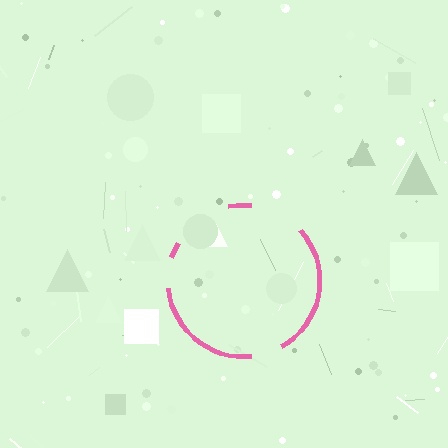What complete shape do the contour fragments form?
The contour fragments form a circle.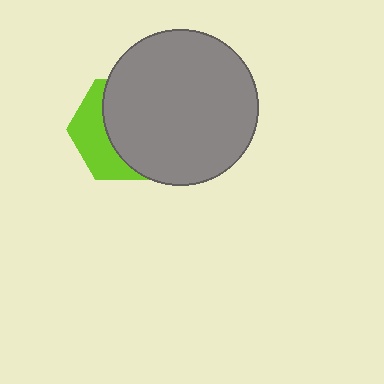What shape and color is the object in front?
The object in front is a gray circle.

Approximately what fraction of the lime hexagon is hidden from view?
Roughly 64% of the lime hexagon is hidden behind the gray circle.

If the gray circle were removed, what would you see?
You would see the complete lime hexagon.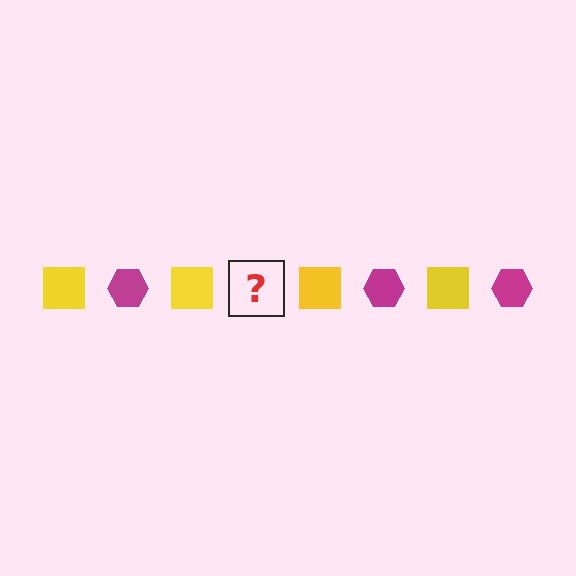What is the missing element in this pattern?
The missing element is a magenta hexagon.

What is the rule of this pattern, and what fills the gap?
The rule is that the pattern alternates between yellow square and magenta hexagon. The gap should be filled with a magenta hexagon.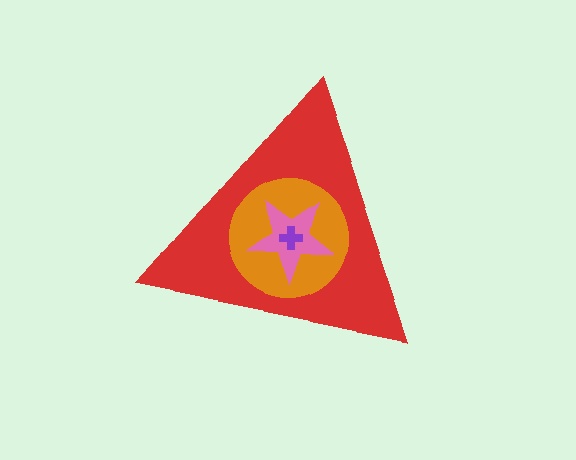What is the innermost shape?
The purple cross.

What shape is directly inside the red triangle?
The orange circle.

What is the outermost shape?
The red triangle.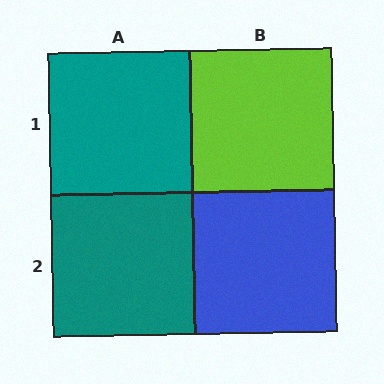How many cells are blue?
1 cell is blue.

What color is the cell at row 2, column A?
Teal.